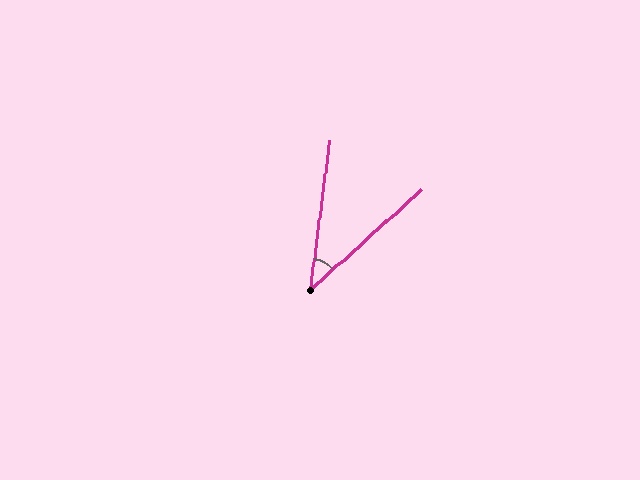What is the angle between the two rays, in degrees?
Approximately 40 degrees.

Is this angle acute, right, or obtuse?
It is acute.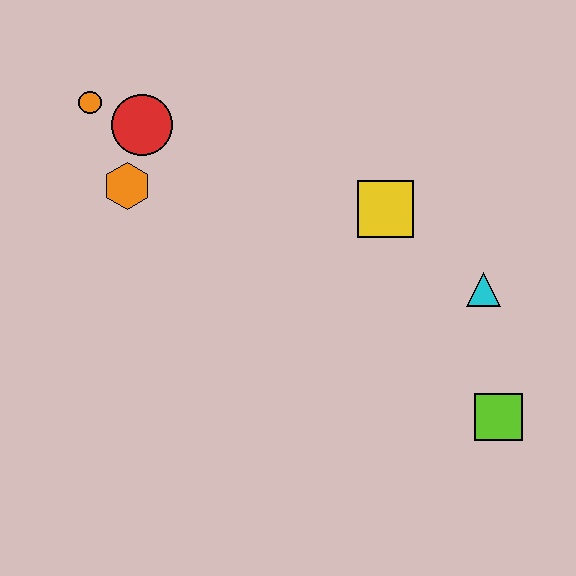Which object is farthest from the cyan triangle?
The orange circle is farthest from the cyan triangle.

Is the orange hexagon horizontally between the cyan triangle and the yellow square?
No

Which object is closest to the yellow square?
The cyan triangle is closest to the yellow square.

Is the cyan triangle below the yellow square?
Yes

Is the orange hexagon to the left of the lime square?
Yes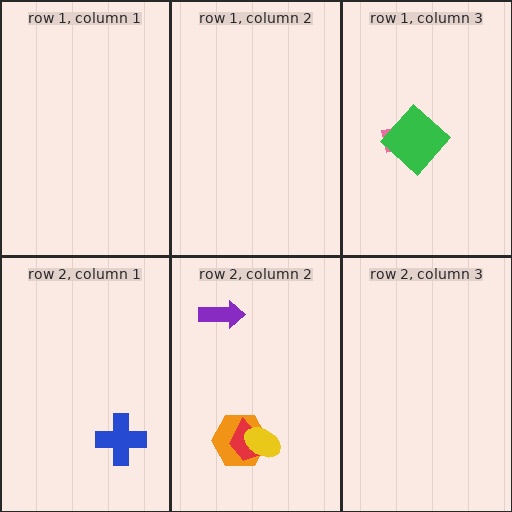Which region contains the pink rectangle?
The row 1, column 3 region.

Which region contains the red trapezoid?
The row 2, column 2 region.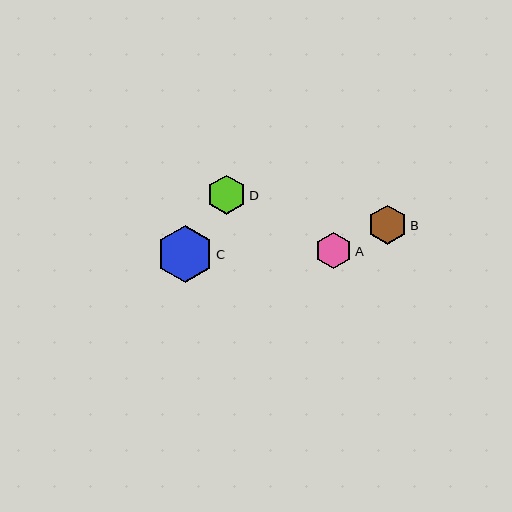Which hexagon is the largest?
Hexagon C is the largest with a size of approximately 56 pixels.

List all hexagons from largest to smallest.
From largest to smallest: C, B, D, A.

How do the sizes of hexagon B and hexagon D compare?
Hexagon B and hexagon D are approximately the same size.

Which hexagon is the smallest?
Hexagon A is the smallest with a size of approximately 36 pixels.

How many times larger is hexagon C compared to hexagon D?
Hexagon C is approximately 1.4 times the size of hexagon D.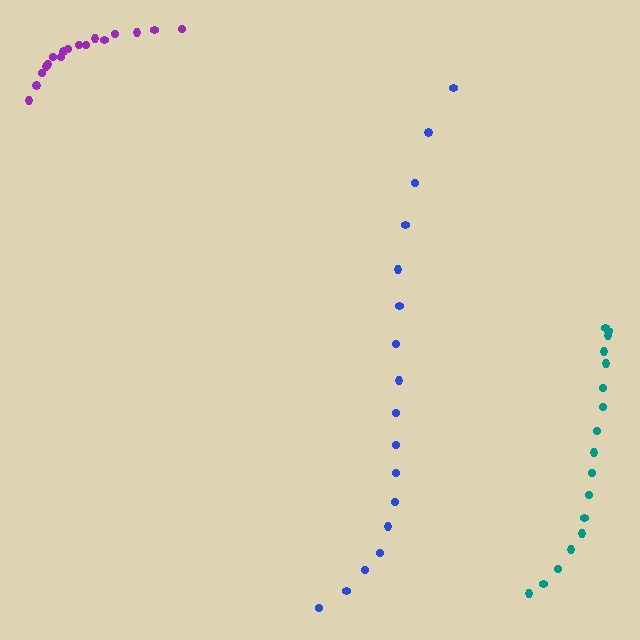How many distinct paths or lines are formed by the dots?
There are 3 distinct paths.